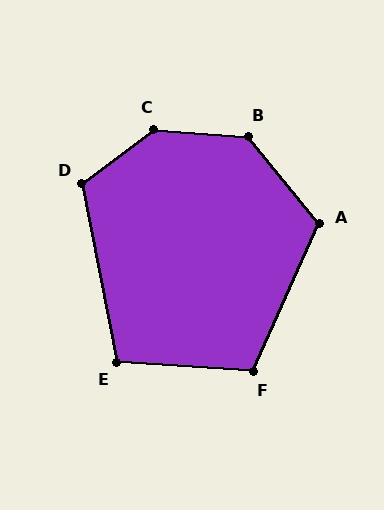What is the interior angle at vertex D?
Approximately 116 degrees (obtuse).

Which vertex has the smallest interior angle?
E, at approximately 105 degrees.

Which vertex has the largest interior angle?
C, at approximately 139 degrees.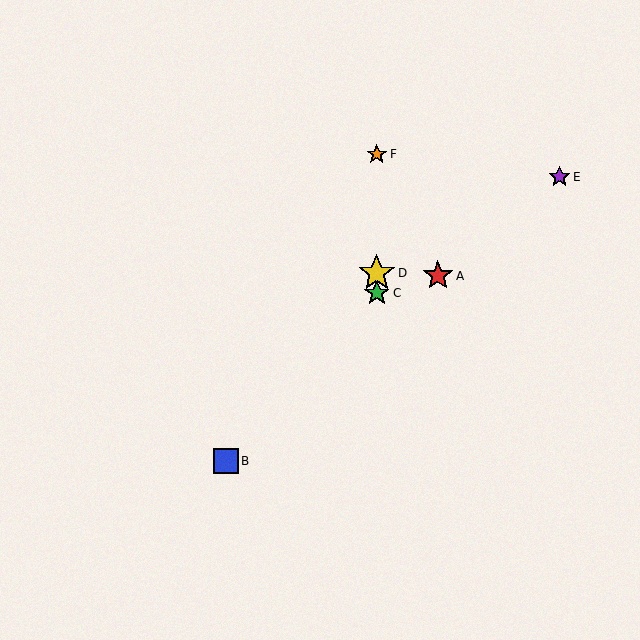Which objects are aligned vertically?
Objects C, D, F are aligned vertically.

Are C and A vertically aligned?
No, C is at x≈377 and A is at x≈438.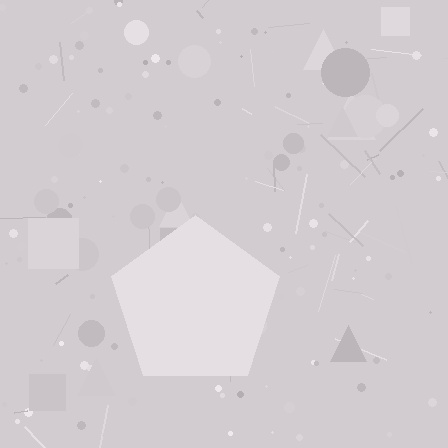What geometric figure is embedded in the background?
A pentagon is embedded in the background.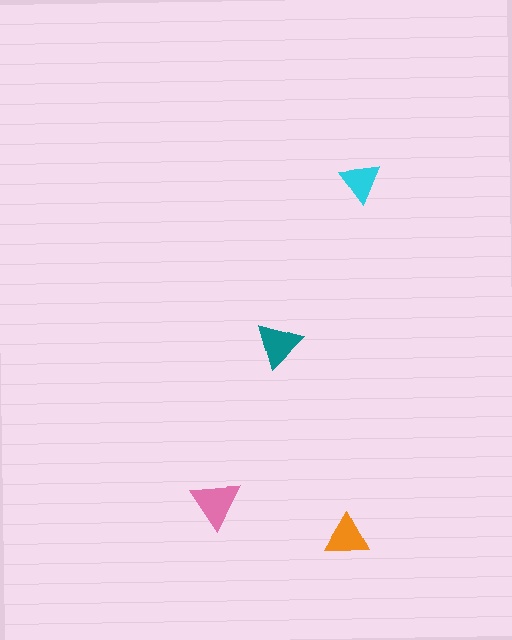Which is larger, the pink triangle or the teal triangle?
The pink one.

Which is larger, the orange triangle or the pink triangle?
The pink one.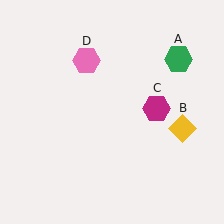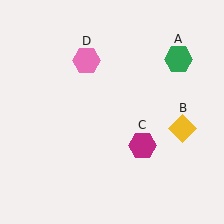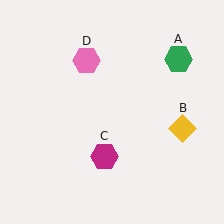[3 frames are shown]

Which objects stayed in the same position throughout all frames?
Green hexagon (object A) and yellow diamond (object B) and pink hexagon (object D) remained stationary.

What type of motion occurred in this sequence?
The magenta hexagon (object C) rotated clockwise around the center of the scene.